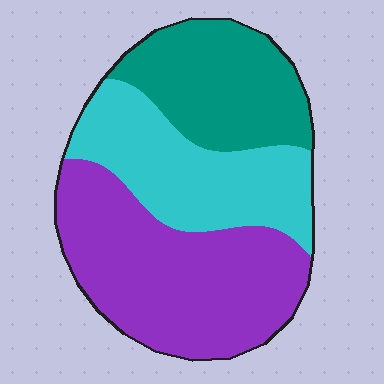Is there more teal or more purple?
Purple.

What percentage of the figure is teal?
Teal covers about 25% of the figure.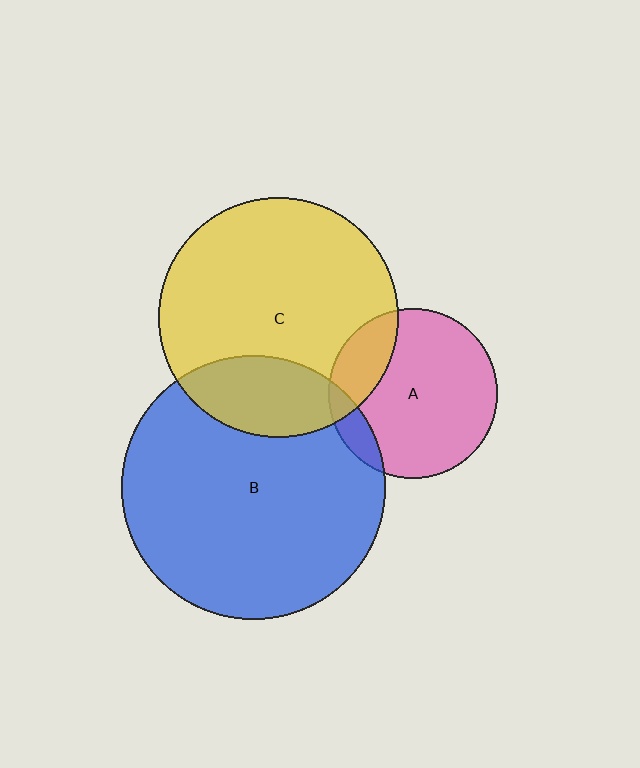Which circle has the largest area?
Circle B (blue).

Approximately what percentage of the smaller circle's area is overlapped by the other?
Approximately 25%.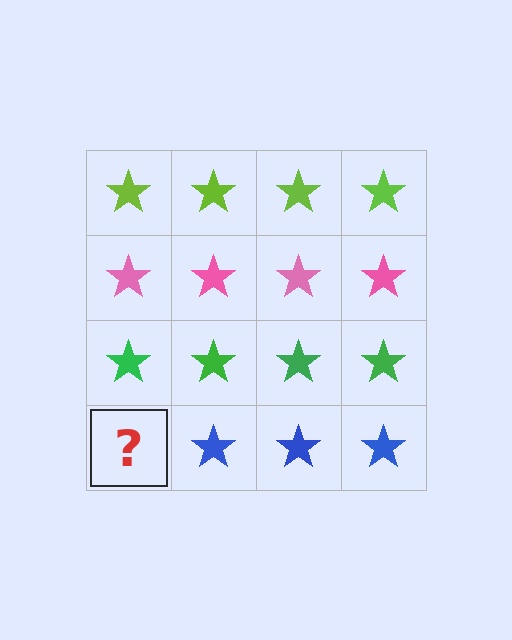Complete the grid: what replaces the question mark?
The question mark should be replaced with a blue star.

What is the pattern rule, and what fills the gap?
The rule is that each row has a consistent color. The gap should be filled with a blue star.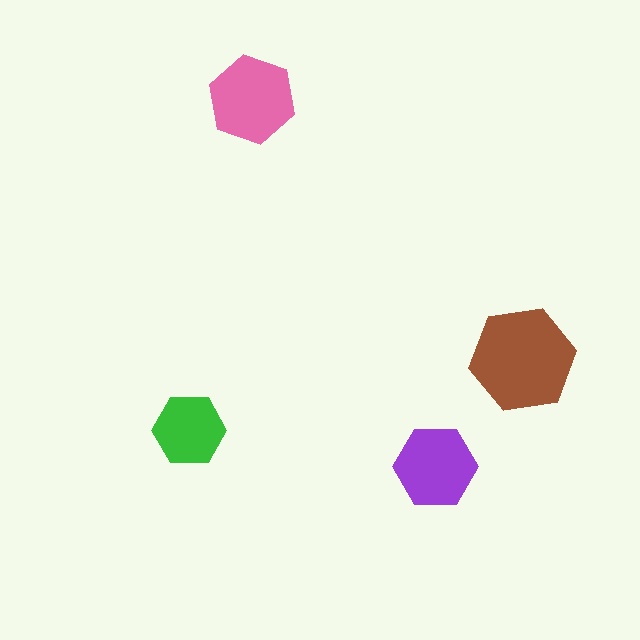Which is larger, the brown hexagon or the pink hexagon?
The brown one.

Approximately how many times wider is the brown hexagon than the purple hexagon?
About 1.5 times wider.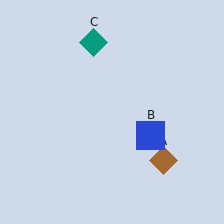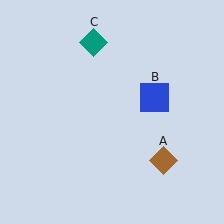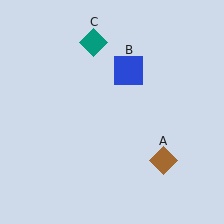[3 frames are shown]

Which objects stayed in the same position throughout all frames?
Brown diamond (object A) and teal diamond (object C) remained stationary.